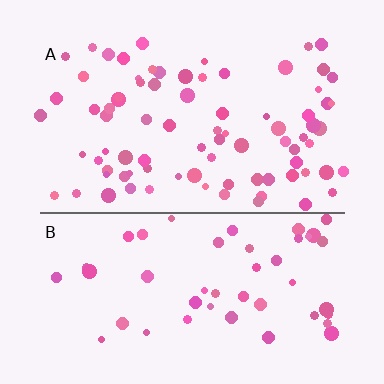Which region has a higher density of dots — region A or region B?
A (the top).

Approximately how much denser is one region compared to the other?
Approximately 1.6× — region A over region B.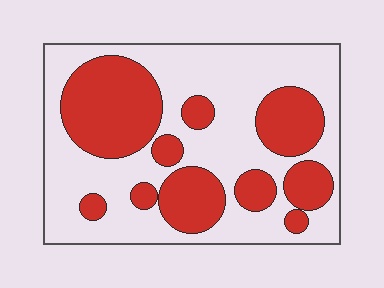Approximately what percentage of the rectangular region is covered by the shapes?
Approximately 40%.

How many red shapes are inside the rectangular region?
10.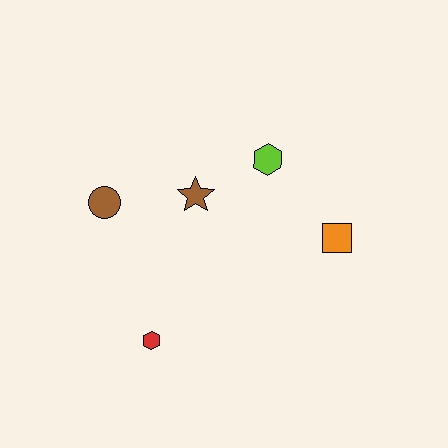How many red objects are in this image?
There is 1 red object.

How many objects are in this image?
There are 5 objects.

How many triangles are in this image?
There are no triangles.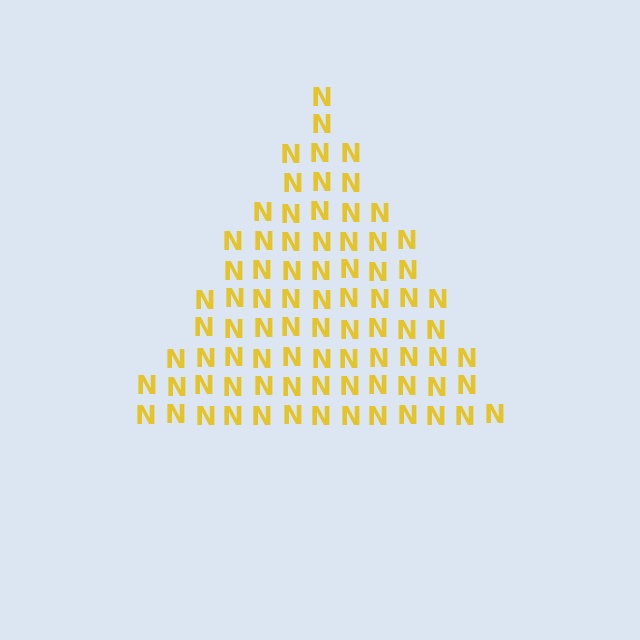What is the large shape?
The large shape is a triangle.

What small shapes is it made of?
It is made of small letter N's.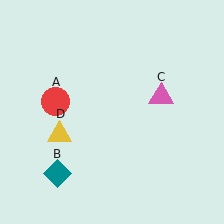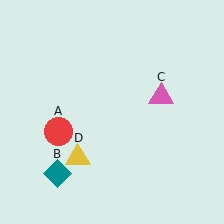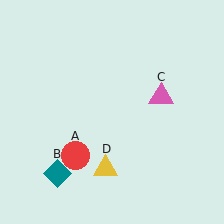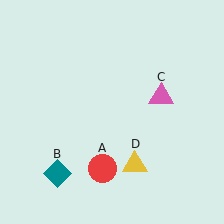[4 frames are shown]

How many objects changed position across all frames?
2 objects changed position: red circle (object A), yellow triangle (object D).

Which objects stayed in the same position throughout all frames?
Teal diamond (object B) and pink triangle (object C) remained stationary.